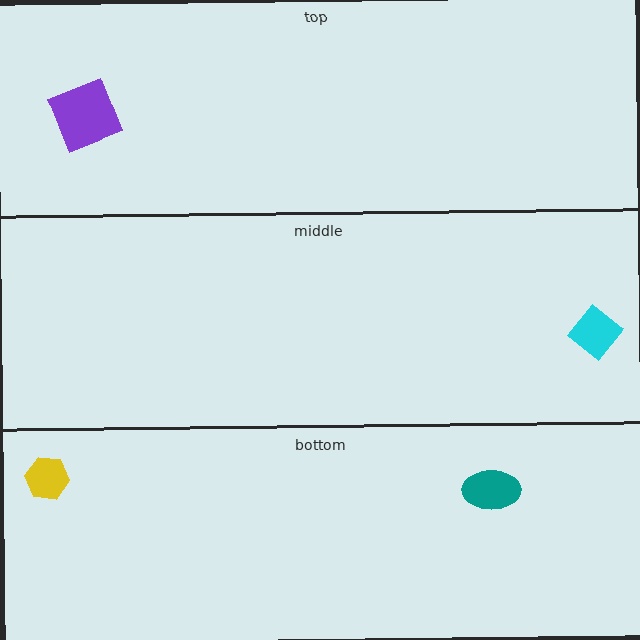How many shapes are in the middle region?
1.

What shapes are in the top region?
The purple square.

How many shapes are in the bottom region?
2.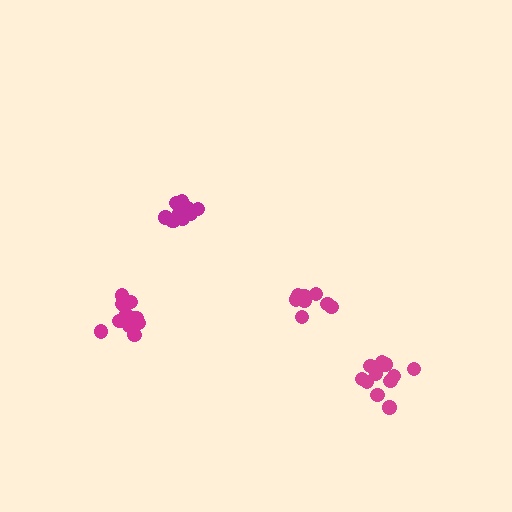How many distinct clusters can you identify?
There are 4 distinct clusters.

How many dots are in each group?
Group 1: 8 dots, Group 2: 12 dots, Group 3: 13 dots, Group 4: 12 dots (45 total).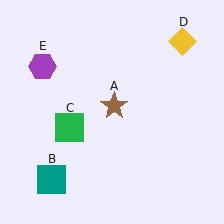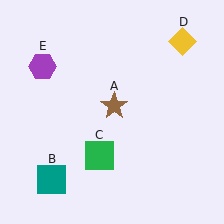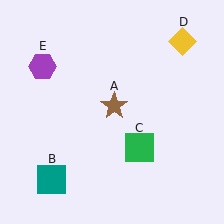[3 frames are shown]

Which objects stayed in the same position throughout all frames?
Brown star (object A) and teal square (object B) and yellow diamond (object D) and purple hexagon (object E) remained stationary.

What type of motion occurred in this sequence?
The green square (object C) rotated counterclockwise around the center of the scene.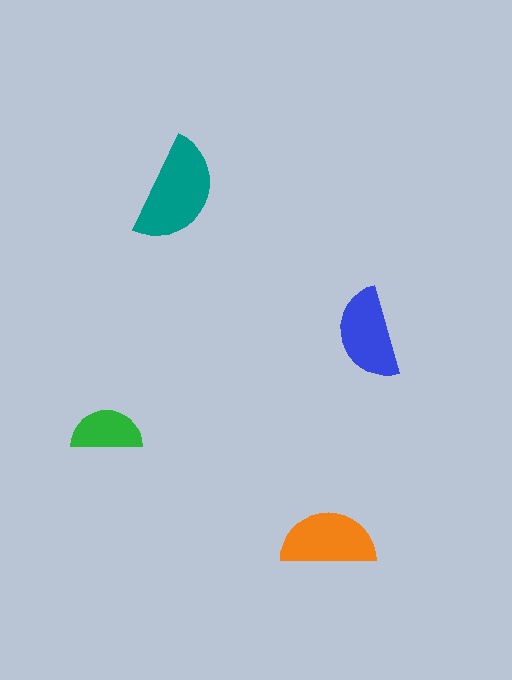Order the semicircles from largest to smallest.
the teal one, the orange one, the blue one, the green one.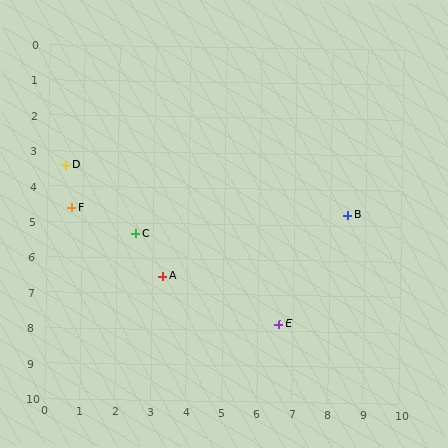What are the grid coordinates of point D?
Point D is at approximately (0.5, 3.4).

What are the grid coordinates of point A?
Point A is at approximately (3.3, 6.5).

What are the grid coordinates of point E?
Point E is at approximately (6.6, 7.8).